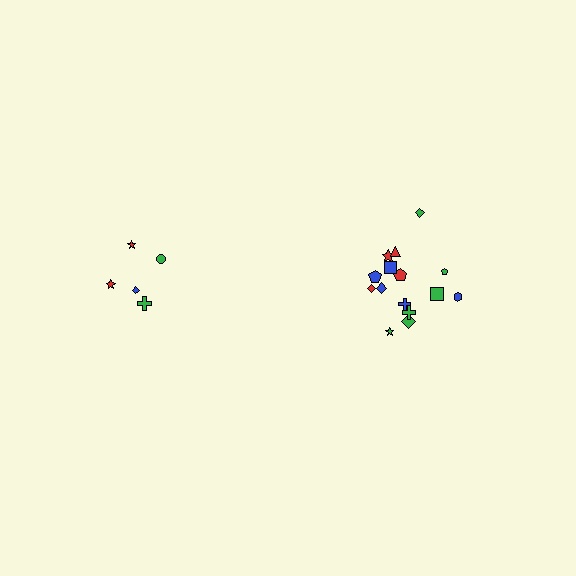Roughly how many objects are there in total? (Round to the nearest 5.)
Roughly 20 objects in total.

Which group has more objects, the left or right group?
The right group.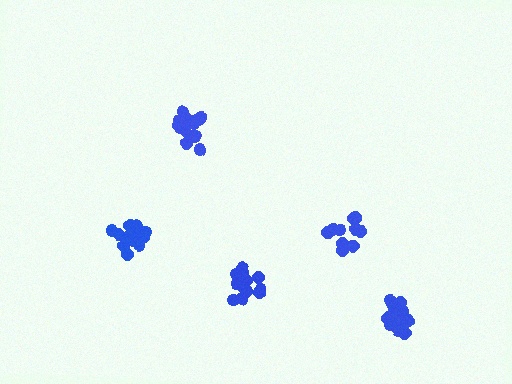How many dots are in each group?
Group 1: 15 dots, Group 2: 11 dots, Group 3: 13 dots, Group 4: 17 dots, Group 5: 17 dots (73 total).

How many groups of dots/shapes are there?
There are 5 groups.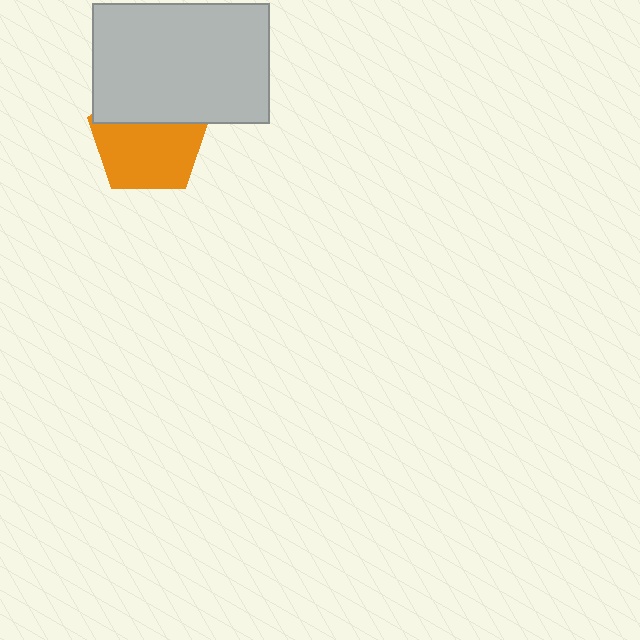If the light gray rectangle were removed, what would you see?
You would see the complete orange pentagon.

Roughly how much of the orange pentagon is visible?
Most of it is visible (roughly 65%).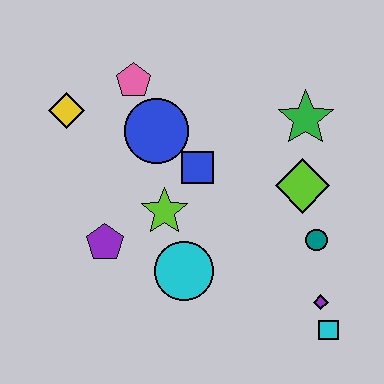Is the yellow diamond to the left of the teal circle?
Yes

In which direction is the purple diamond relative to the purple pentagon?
The purple diamond is to the right of the purple pentagon.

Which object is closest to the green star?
The lime diamond is closest to the green star.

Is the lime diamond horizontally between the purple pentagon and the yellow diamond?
No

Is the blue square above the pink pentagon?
No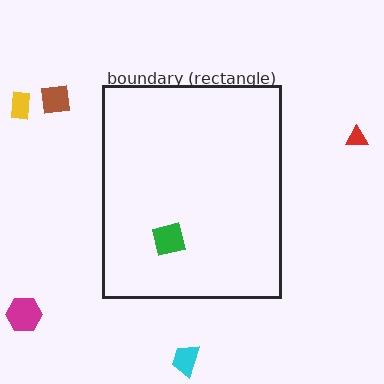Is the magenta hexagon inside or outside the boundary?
Outside.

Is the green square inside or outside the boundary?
Inside.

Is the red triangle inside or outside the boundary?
Outside.